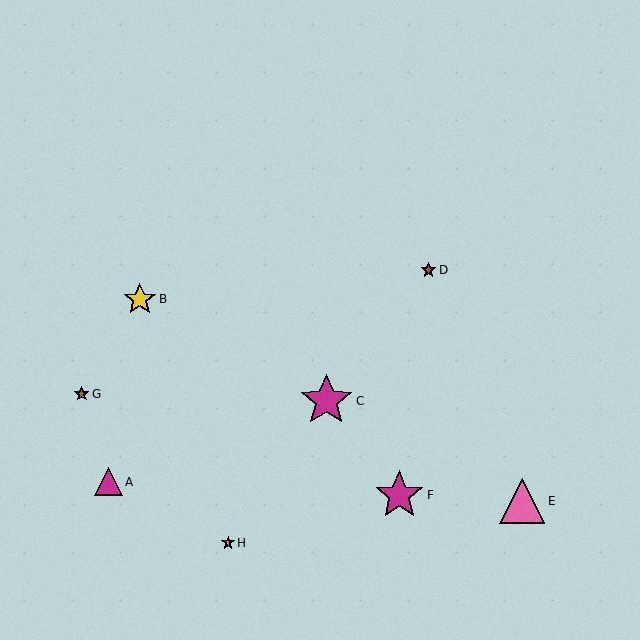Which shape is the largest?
The magenta star (labeled C) is the largest.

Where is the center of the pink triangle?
The center of the pink triangle is at (522, 501).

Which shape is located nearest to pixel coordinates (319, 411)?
The magenta star (labeled C) at (326, 401) is nearest to that location.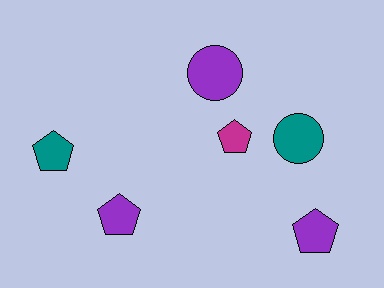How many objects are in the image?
There are 6 objects.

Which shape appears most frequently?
Pentagon, with 4 objects.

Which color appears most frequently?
Purple, with 3 objects.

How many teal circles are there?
There is 1 teal circle.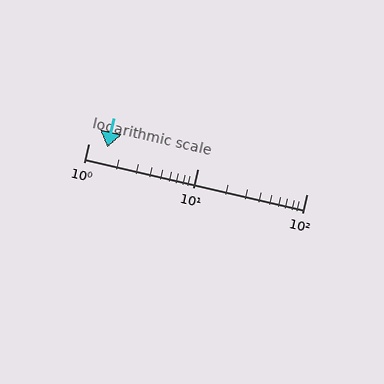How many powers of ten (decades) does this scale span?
The scale spans 2 decades, from 1 to 100.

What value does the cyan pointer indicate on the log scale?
The pointer indicates approximately 1.5.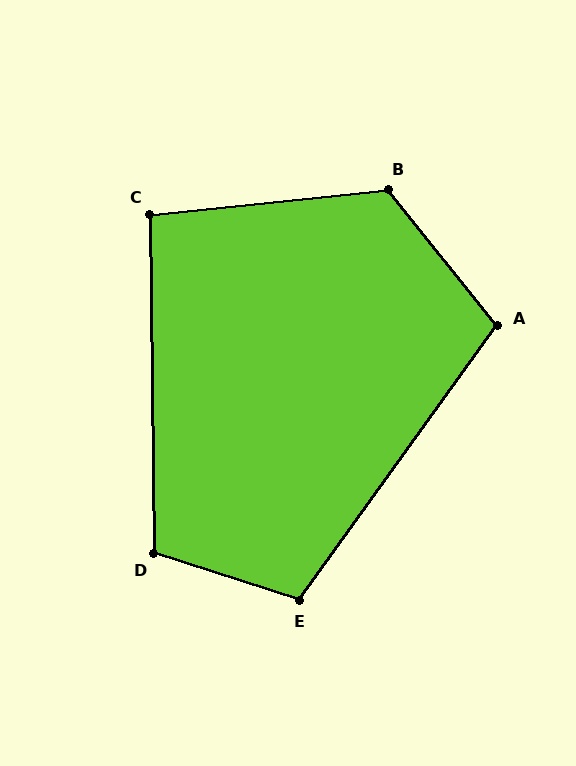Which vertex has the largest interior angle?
B, at approximately 123 degrees.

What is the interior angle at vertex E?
Approximately 108 degrees (obtuse).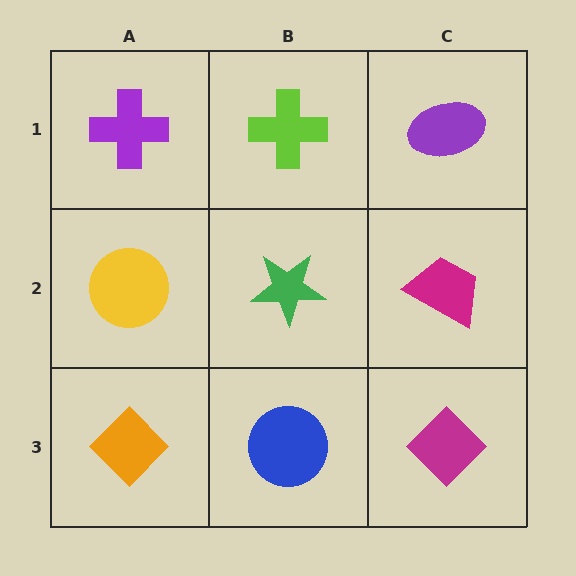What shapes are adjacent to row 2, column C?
A purple ellipse (row 1, column C), a magenta diamond (row 3, column C), a green star (row 2, column B).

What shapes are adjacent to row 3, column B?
A green star (row 2, column B), an orange diamond (row 3, column A), a magenta diamond (row 3, column C).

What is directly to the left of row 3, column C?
A blue circle.